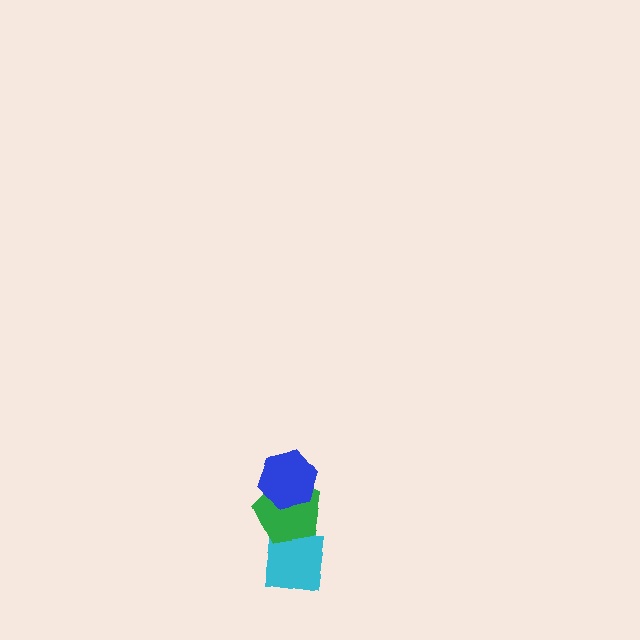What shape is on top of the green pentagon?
The blue hexagon is on top of the green pentagon.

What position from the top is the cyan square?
The cyan square is 3rd from the top.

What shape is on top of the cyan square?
The green pentagon is on top of the cyan square.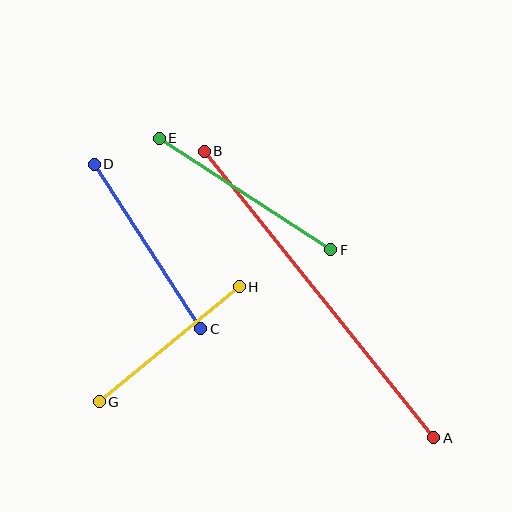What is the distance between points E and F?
The distance is approximately 205 pixels.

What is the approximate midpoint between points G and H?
The midpoint is at approximately (169, 344) pixels.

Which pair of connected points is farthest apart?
Points A and B are farthest apart.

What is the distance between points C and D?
The distance is approximately 196 pixels.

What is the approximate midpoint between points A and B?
The midpoint is at approximately (319, 294) pixels.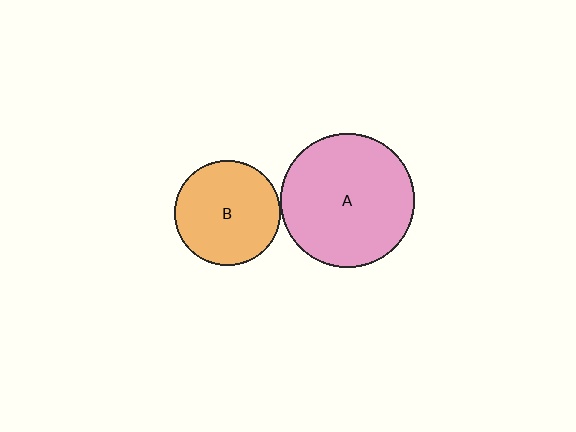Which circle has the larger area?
Circle A (pink).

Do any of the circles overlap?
No, none of the circles overlap.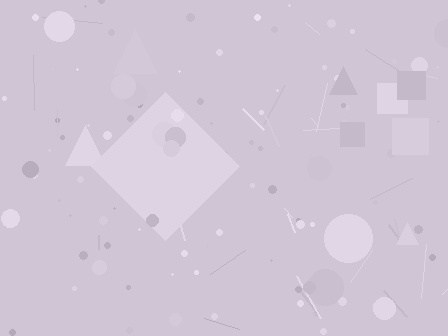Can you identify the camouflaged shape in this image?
The camouflaged shape is a diamond.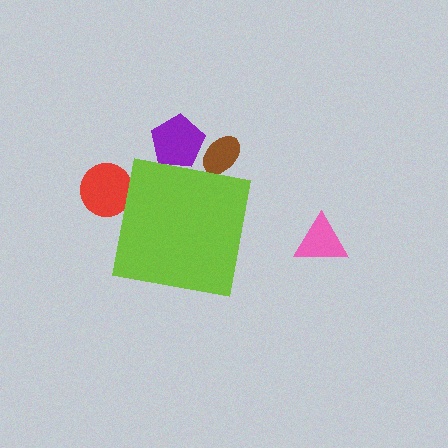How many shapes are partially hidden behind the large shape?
3 shapes are partially hidden.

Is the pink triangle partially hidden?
No, the pink triangle is fully visible.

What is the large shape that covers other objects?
A lime square.